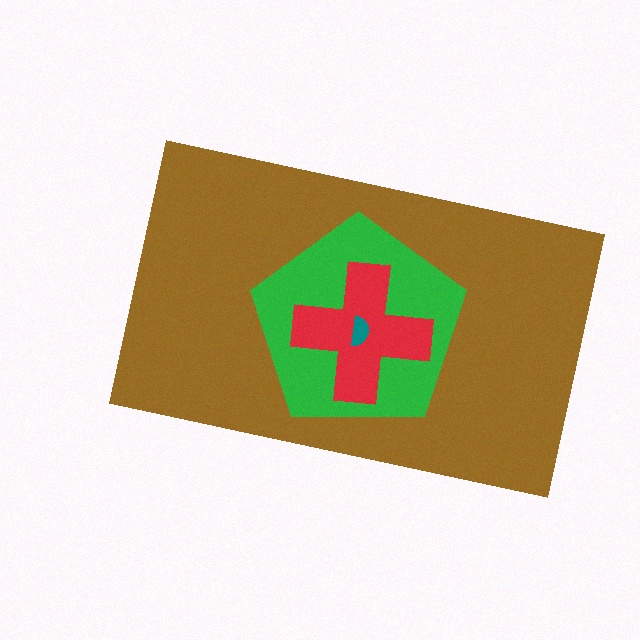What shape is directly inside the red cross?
The teal semicircle.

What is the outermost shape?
The brown rectangle.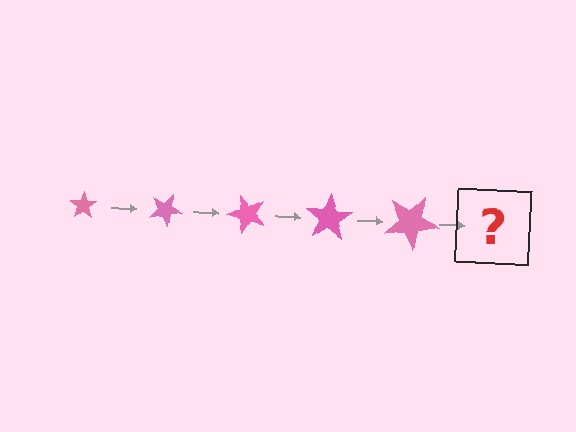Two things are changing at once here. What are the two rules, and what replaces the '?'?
The two rules are that the star grows larger each step and it rotates 25 degrees each step. The '?' should be a star, larger than the previous one and rotated 125 degrees from the start.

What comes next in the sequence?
The next element should be a star, larger than the previous one and rotated 125 degrees from the start.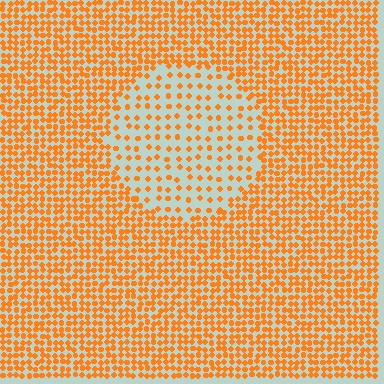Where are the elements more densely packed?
The elements are more densely packed outside the circle boundary.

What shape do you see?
I see a circle.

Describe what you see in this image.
The image contains small orange elements arranged at two different densities. A circle-shaped region is visible where the elements are less densely packed than the surrounding area.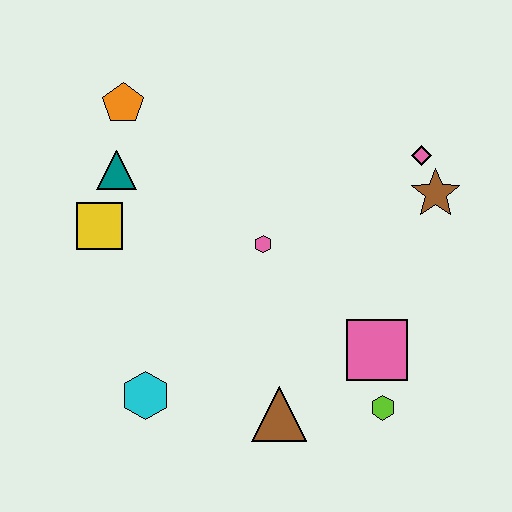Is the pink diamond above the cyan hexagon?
Yes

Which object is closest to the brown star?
The pink diamond is closest to the brown star.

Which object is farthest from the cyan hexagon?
The pink diamond is farthest from the cyan hexagon.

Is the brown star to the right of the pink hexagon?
Yes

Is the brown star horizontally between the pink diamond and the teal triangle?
No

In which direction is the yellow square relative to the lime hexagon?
The yellow square is to the left of the lime hexagon.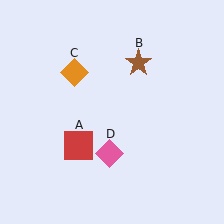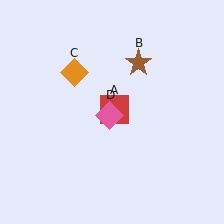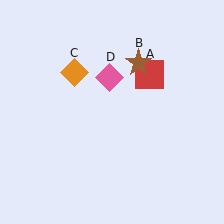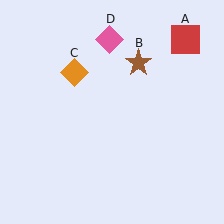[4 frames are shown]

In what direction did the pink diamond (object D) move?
The pink diamond (object D) moved up.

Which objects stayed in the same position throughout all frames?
Brown star (object B) and orange diamond (object C) remained stationary.